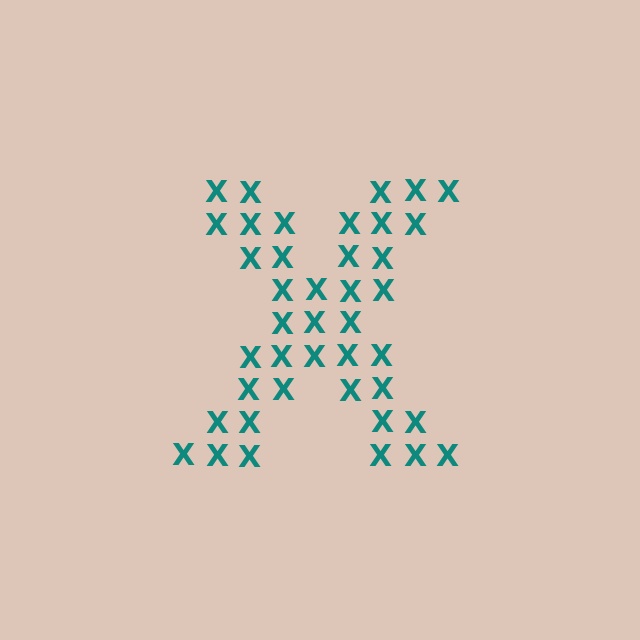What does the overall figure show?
The overall figure shows the letter X.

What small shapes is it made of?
It is made of small letter X's.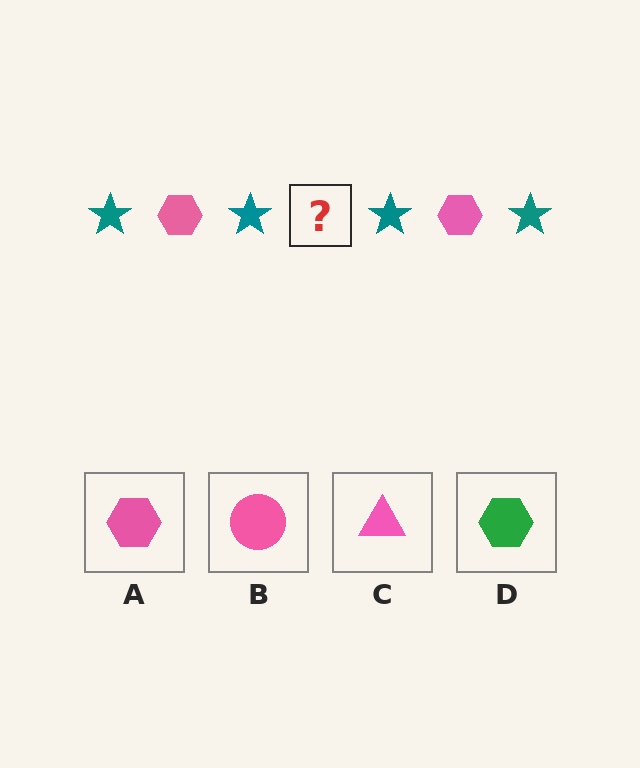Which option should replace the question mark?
Option A.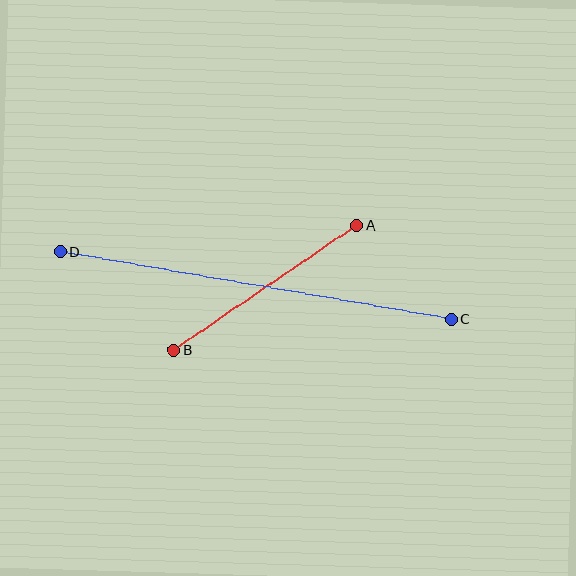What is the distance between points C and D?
The distance is approximately 397 pixels.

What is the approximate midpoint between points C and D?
The midpoint is at approximately (256, 285) pixels.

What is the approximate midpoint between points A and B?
The midpoint is at approximately (265, 288) pixels.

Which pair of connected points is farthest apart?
Points C and D are farthest apart.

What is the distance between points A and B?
The distance is approximately 221 pixels.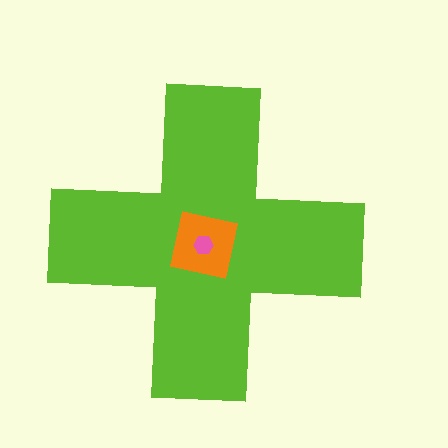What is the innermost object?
The pink hexagon.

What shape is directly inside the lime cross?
The orange square.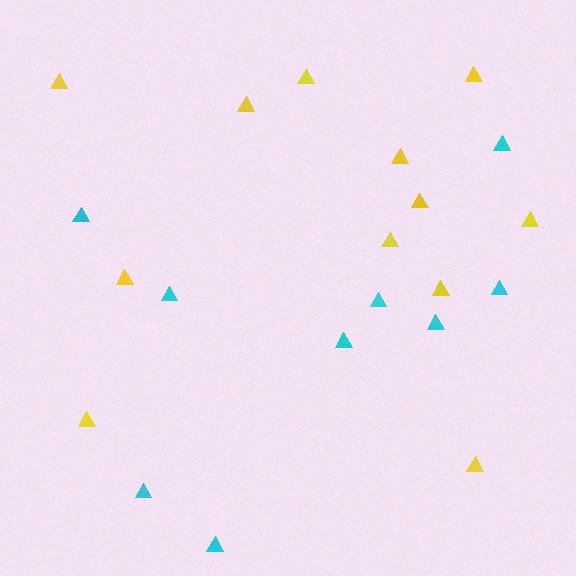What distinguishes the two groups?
There are 2 groups: one group of cyan triangles (9) and one group of yellow triangles (12).